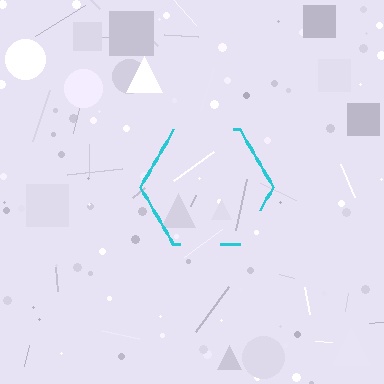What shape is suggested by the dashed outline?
The dashed outline suggests a hexagon.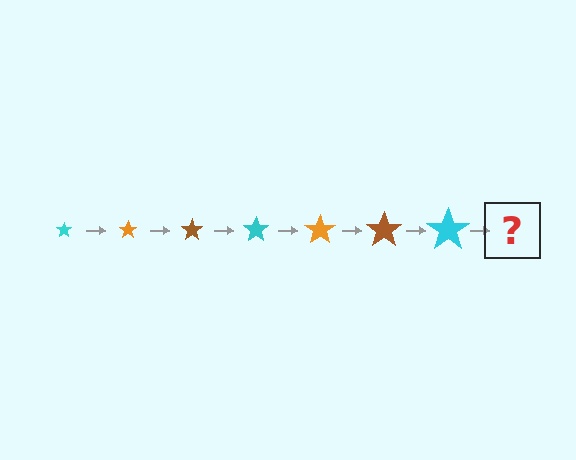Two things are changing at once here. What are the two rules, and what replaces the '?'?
The two rules are that the star grows larger each step and the color cycles through cyan, orange, and brown. The '?' should be an orange star, larger than the previous one.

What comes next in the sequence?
The next element should be an orange star, larger than the previous one.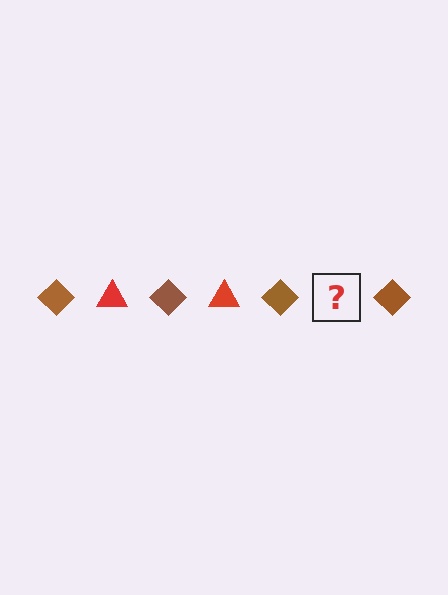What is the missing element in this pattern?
The missing element is a red triangle.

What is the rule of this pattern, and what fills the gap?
The rule is that the pattern alternates between brown diamond and red triangle. The gap should be filled with a red triangle.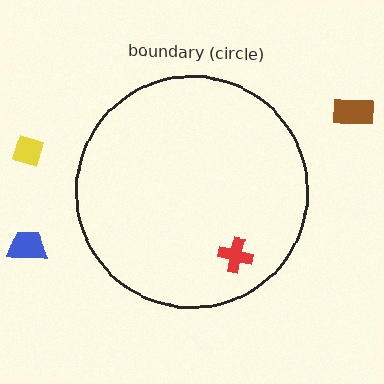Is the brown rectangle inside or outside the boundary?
Outside.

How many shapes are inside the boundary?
1 inside, 3 outside.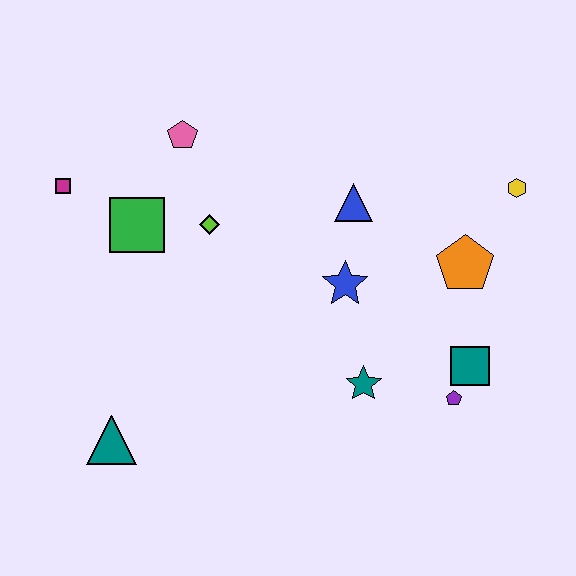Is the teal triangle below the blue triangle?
Yes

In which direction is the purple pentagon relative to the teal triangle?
The purple pentagon is to the right of the teal triangle.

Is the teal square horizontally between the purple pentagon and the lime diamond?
No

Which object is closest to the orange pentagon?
The yellow hexagon is closest to the orange pentagon.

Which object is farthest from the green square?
The yellow hexagon is farthest from the green square.